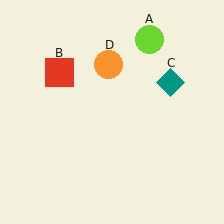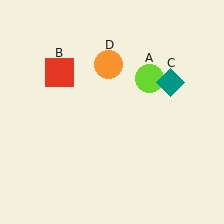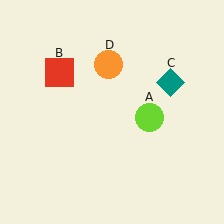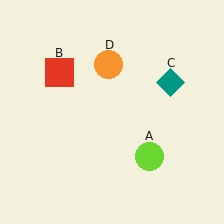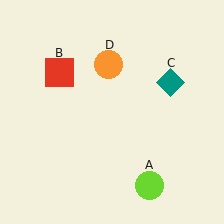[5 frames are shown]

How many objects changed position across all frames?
1 object changed position: lime circle (object A).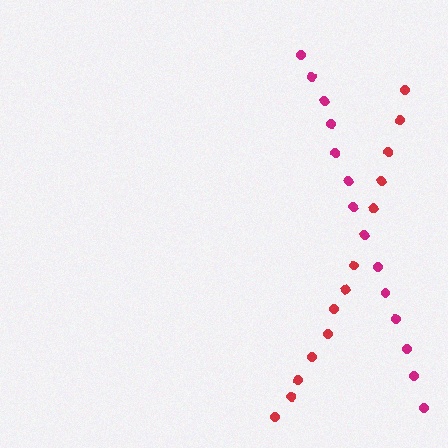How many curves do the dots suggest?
There are 2 distinct paths.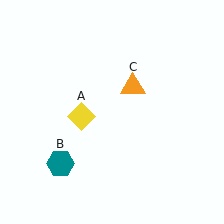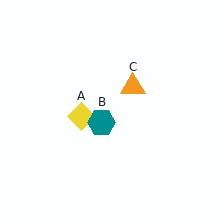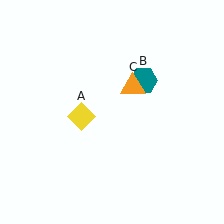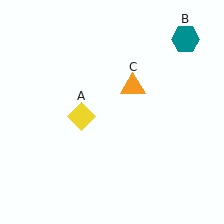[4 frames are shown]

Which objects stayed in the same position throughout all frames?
Yellow diamond (object A) and orange triangle (object C) remained stationary.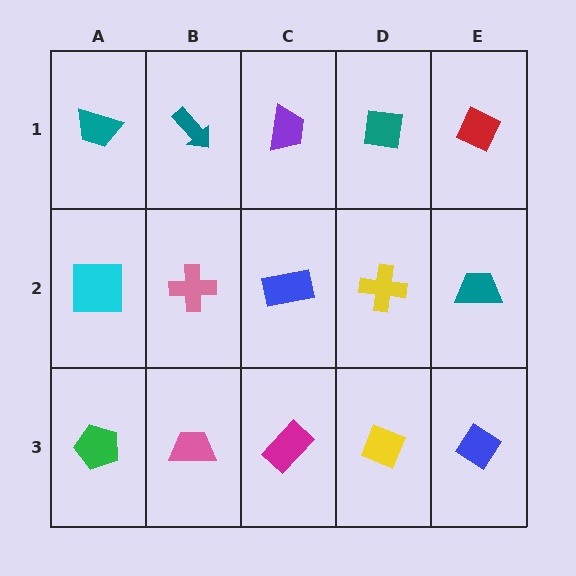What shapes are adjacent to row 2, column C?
A purple trapezoid (row 1, column C), a magenta rectangle (row 3, column C), a pink cross (row 2, column B), a yellow cross (row 2, column D).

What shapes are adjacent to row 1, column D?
A yellow cross (row 2, column D), a purple trapezoid (row 1, column C), a red diamond (row 1, column E).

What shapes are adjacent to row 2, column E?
A red diamond (row 1, column E), a blue diamond (row 3, column E), a yellow cross (row 2, column D).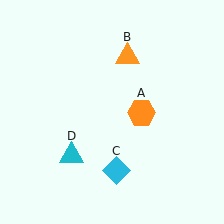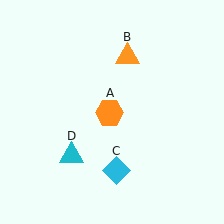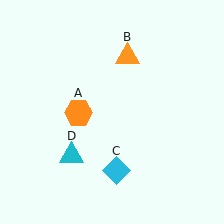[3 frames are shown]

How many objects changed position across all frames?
1 object changed position: orange hexagon (object A).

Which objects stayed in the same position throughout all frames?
Orange triangle (object B) and cyan diamond (object C) and cyan triangle (object D) remained stationary.